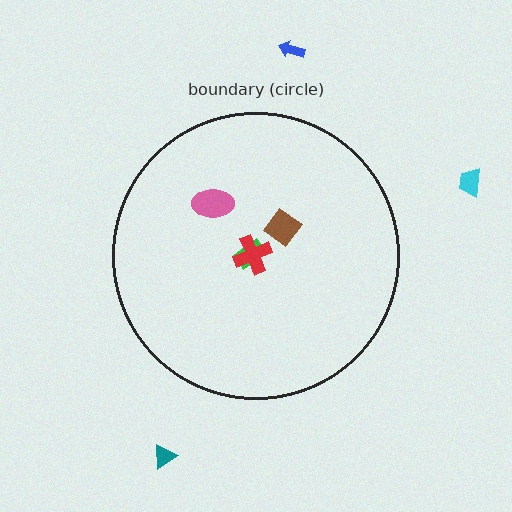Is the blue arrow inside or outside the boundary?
Outside.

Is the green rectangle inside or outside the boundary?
Inside.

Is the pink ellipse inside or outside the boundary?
Inside.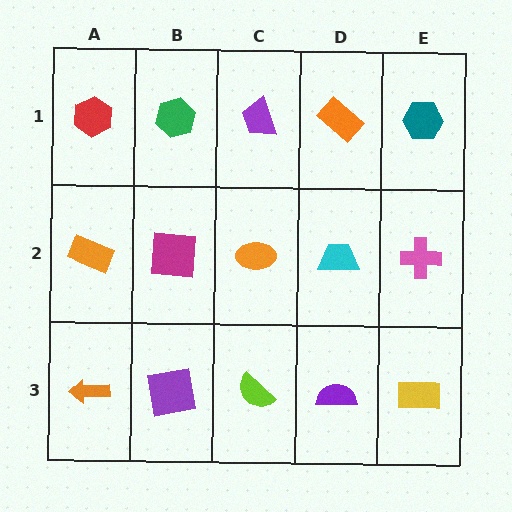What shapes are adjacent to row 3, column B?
A magenta square (row 2, column B), an orange arrow (row 3, column A), a lime semicircle (row 3, column C).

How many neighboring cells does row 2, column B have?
4.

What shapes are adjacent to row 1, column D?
A cyan trapezoid (row 2, column D), a purple trapezoid (row 1, column C), a teal hexagon (row 1, column E).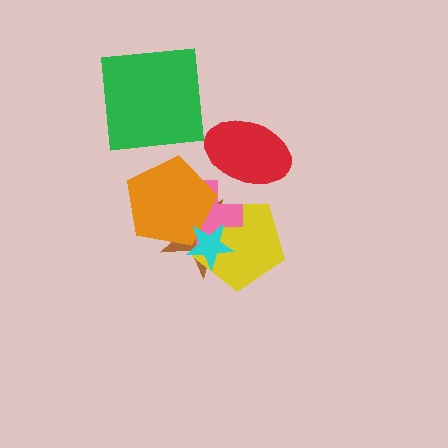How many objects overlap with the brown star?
4 objects overlap with the brown star.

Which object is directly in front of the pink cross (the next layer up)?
The orange pentagon is directly in front of the pink cross.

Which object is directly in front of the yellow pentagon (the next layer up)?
The pink cross is directly in front of the yellow pentagon.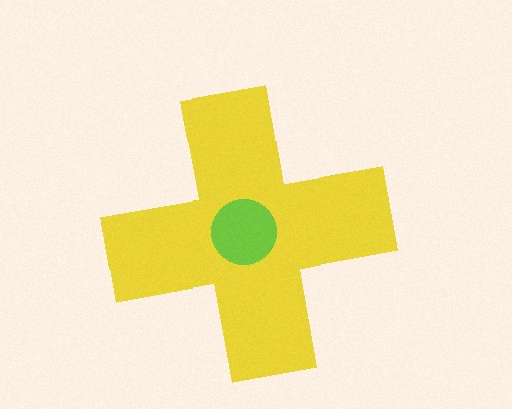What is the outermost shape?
The yellow cross.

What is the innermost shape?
The lime circle.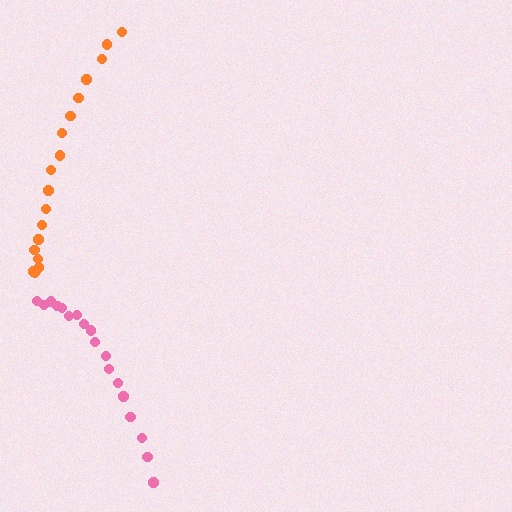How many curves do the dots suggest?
There are 2 distinct paths.